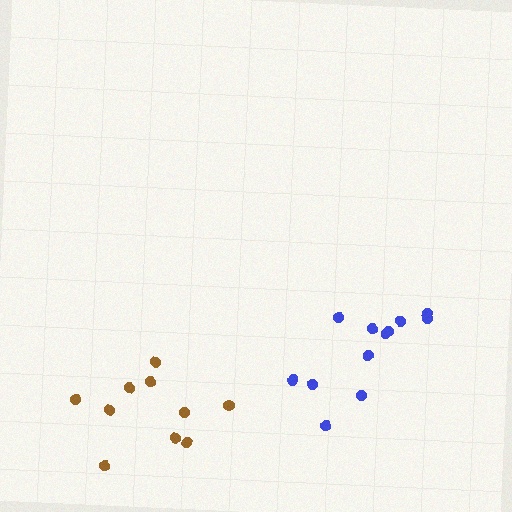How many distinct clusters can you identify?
There are 2 distinct clusters.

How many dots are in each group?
Group 1: 10 dots, Group 2: 12 dots (22 total).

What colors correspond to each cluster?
The clusters are colored: brown, blue.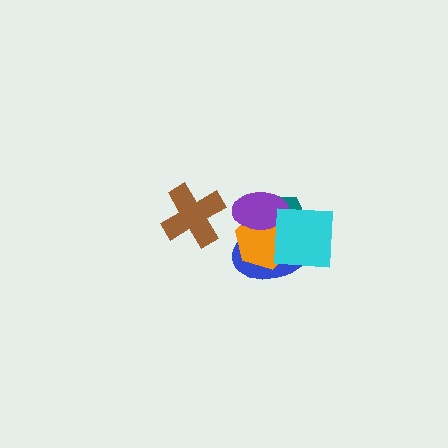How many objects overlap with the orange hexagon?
4 objects overlap with the orange hexagon.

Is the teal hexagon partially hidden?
Yes, it is partially covered by another shape.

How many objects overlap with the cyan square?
3 objects overlap with the cyan square.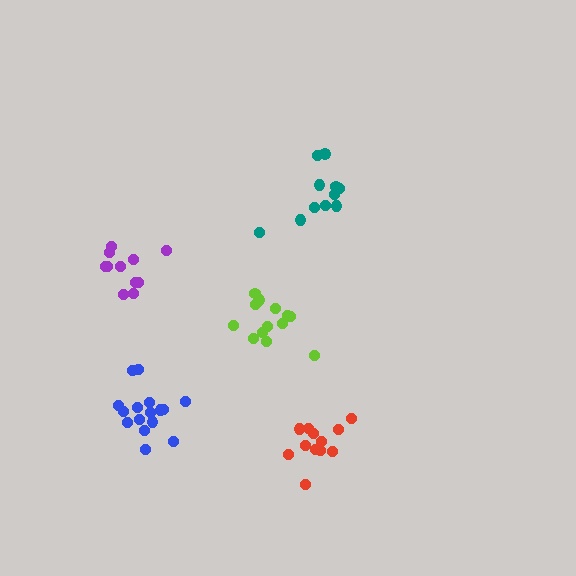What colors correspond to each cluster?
The clusters are colored: lime, blue, red, teal, purple.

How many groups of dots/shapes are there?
There are 5 groups.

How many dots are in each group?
Group 1: 13 dots, Group 2: 16 dots, Group 3: 12 dots, Group 4: 11 dots, Group 5: 11 dots (63 total).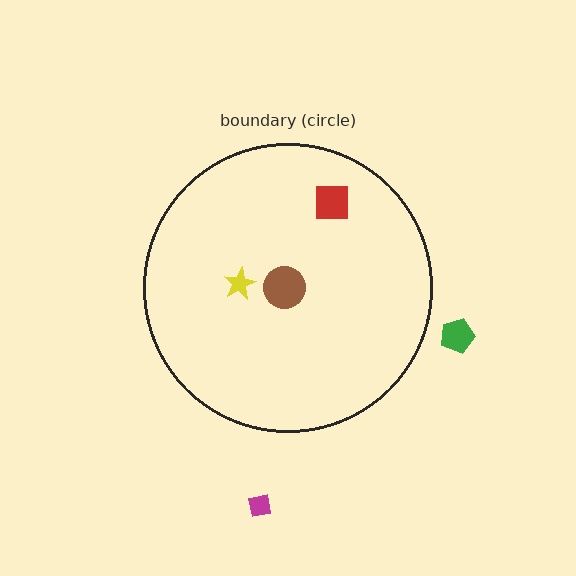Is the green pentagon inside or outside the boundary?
Outside.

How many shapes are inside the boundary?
3 inside, 2 outside.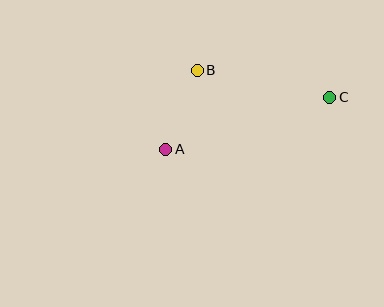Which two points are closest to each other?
Points A and B are closest to each other.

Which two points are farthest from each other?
Points A and C are farthest from each other.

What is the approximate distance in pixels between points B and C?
The distance between B and C is approximately 135 pixels.